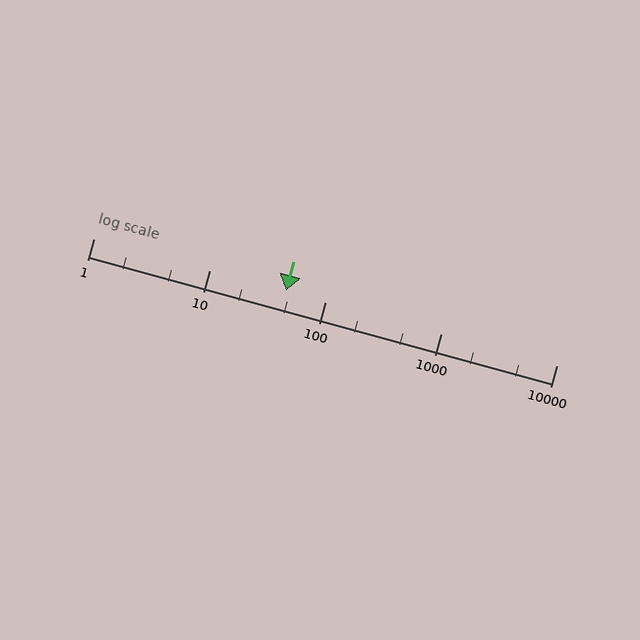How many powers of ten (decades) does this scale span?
The scale spans 4 decades, from 1 to 10000.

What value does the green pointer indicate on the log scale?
The pointer indicates approximately 46.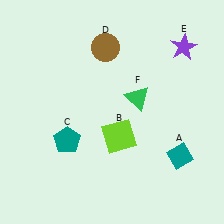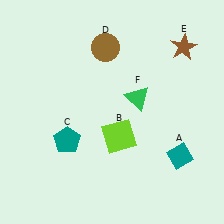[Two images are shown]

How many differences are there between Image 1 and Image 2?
There is 1 difference between the two images.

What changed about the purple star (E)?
In Image 1, E is purple. In Image 2, it changed to brown.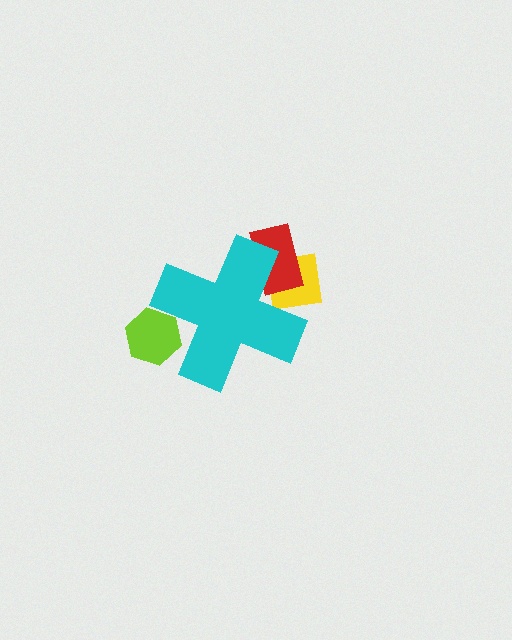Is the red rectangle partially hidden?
Yes, the red rectangle is partially hidden behind the cyan cross.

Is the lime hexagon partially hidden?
Yes, the lime hexagon is partially hidden behind the cyan cross.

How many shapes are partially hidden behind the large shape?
3 shapes are partially hidden.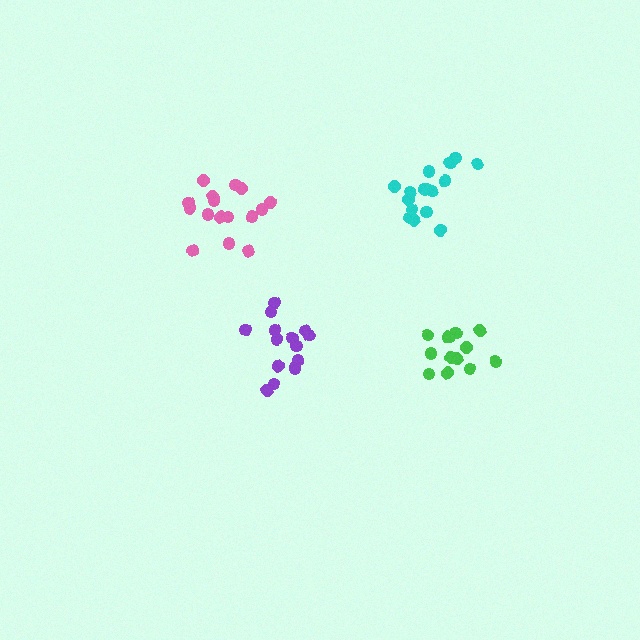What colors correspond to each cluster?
The clusters are colored: purple, pink, green, cyan.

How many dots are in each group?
Group 1: 16 dots, Group 2: 16 dots, Group 3: 13 dots, Group 4: 16 dots (61 total).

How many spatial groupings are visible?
There are 4 spatial groupings.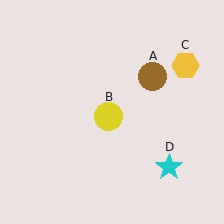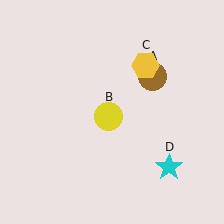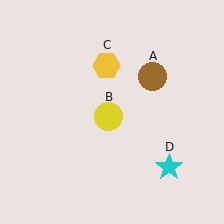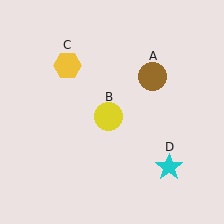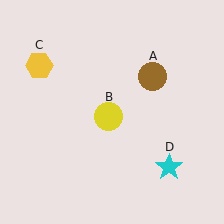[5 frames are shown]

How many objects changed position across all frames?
1 object changed position: yellow hexagon (object C).